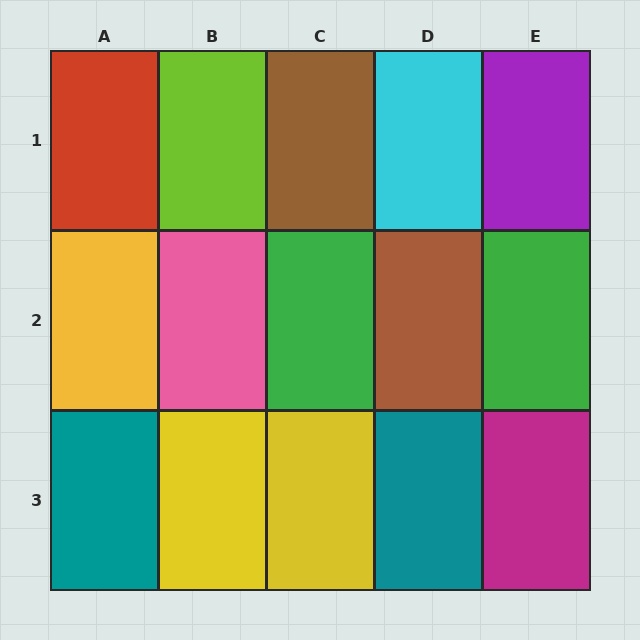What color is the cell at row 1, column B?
Lime.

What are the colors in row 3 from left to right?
Teal, yellow, yellow, teal, magenta.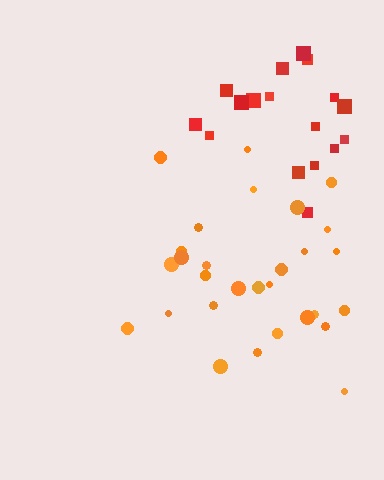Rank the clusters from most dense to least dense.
red, orange.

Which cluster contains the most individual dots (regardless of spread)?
Orange (29).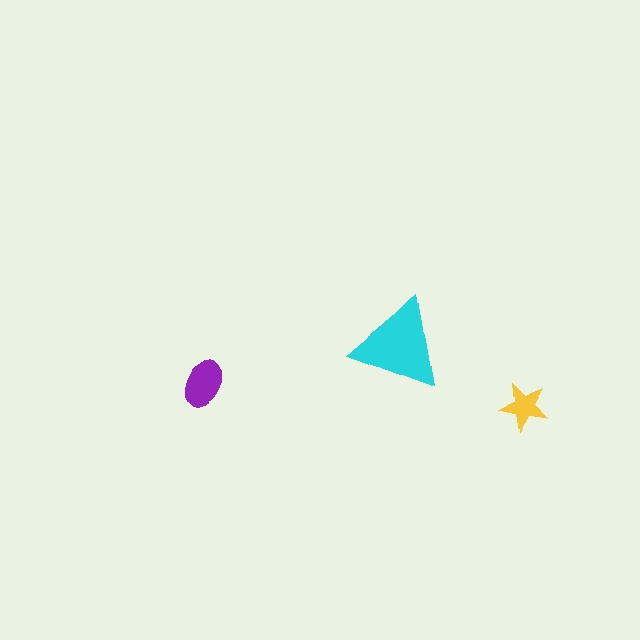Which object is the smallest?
The yellow star.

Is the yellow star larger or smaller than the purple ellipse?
Smaller.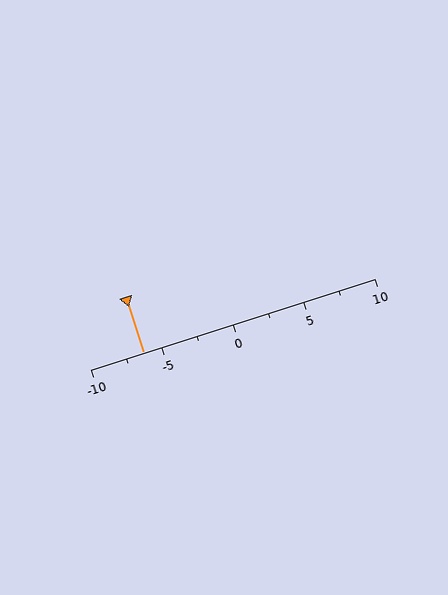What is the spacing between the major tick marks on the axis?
The major ticks are spaced 5 apart.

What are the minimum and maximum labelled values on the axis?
The axis runs from -10 to 10.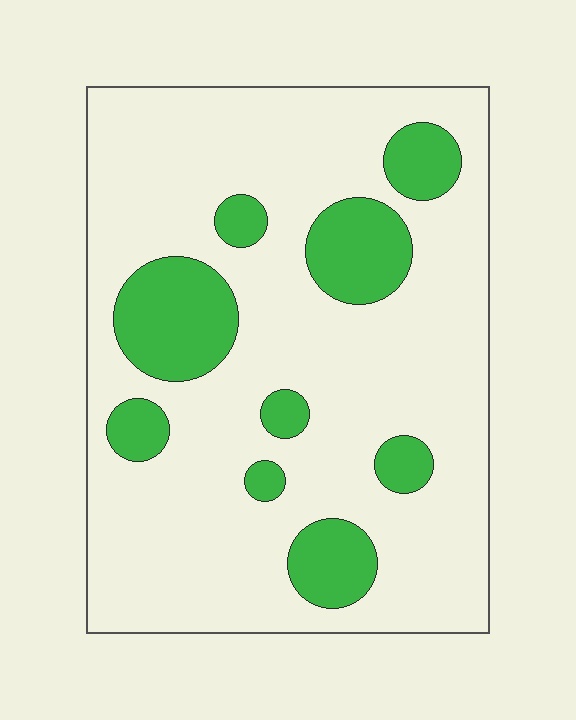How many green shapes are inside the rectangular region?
9.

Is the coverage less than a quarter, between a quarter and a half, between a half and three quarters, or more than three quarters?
Less than a quarter.